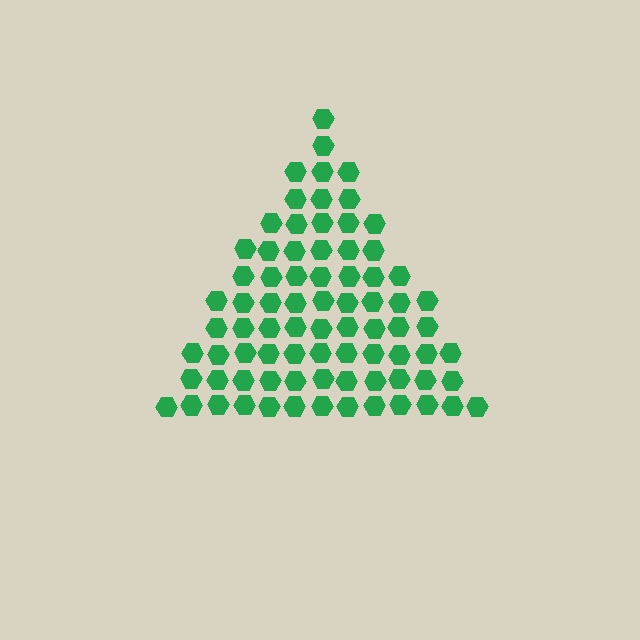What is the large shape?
The large shape is a triangle.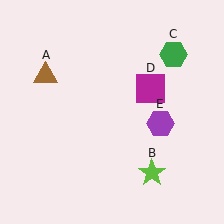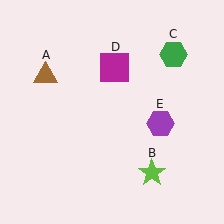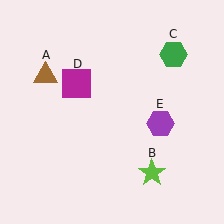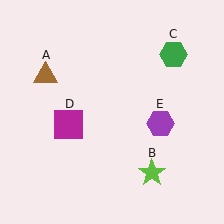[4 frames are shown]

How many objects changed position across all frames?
1 object changed position: magenta square (object D).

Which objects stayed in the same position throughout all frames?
Brown triangle (object A) and lime star (object B) and green hexagon (object C) and purple hexagon (object E) remained stationary.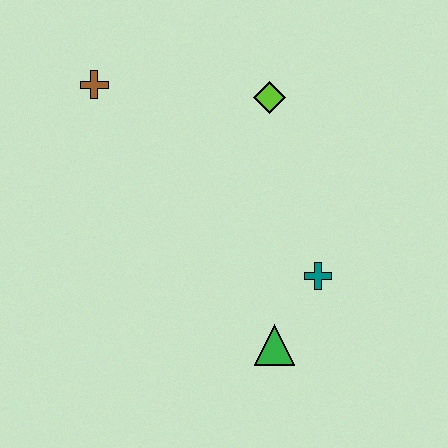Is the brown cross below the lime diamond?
No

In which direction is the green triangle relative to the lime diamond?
The green triangle is below the lime diamond.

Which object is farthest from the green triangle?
The brown cross is farthest from the green triangle.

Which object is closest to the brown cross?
The lime diamond is closest to the brown cross.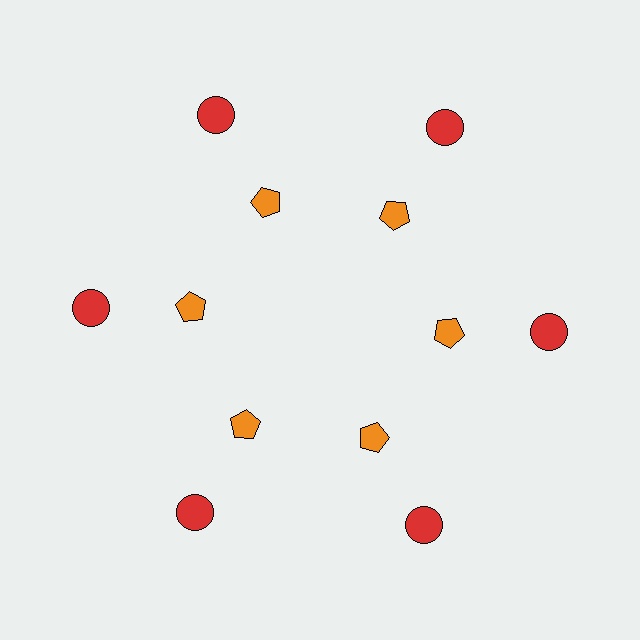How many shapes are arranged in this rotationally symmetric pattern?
There are 12 shapes, arranged in 6 groups of 2.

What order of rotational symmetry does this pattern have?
This pattern has 6-fold rotational symmetry.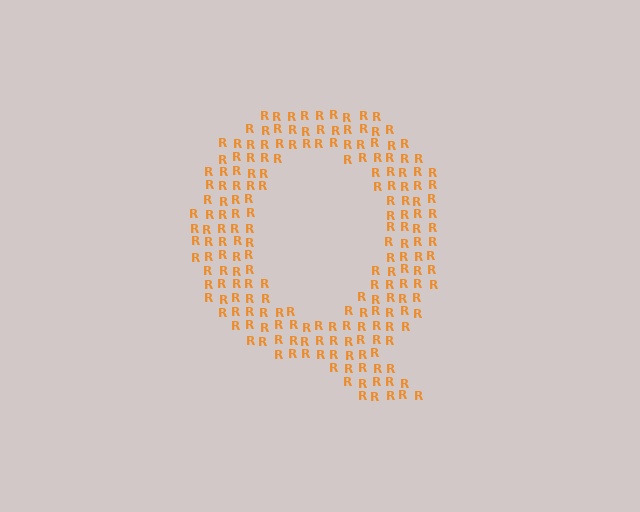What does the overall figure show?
The overall figure shows the letter Q.